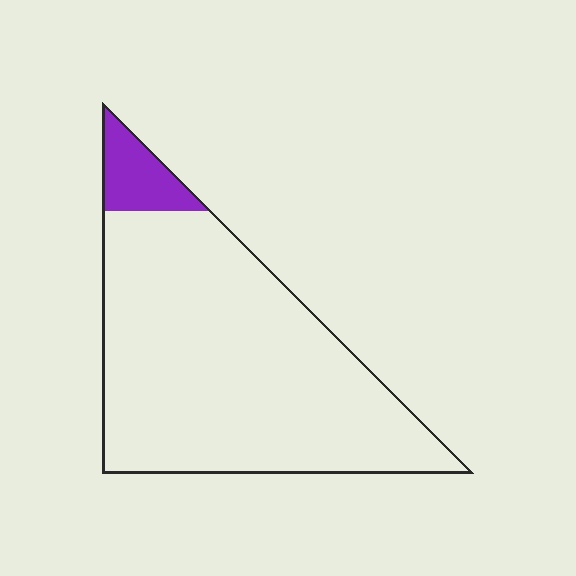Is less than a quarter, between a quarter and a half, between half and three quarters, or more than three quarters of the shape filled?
Less than a quarter.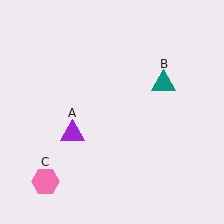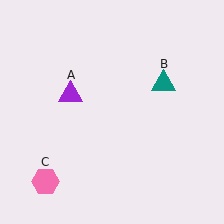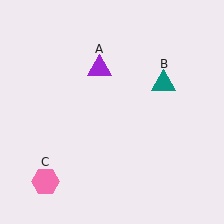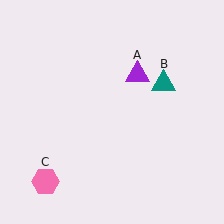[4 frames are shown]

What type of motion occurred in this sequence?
The purple triangle (object A) rotated clockwise around the center of the scene.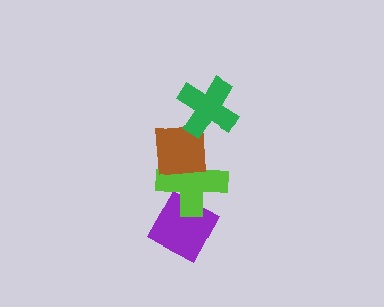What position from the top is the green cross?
The green cross is 1st from the top.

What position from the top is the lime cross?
The lime cross is 3rd from the top.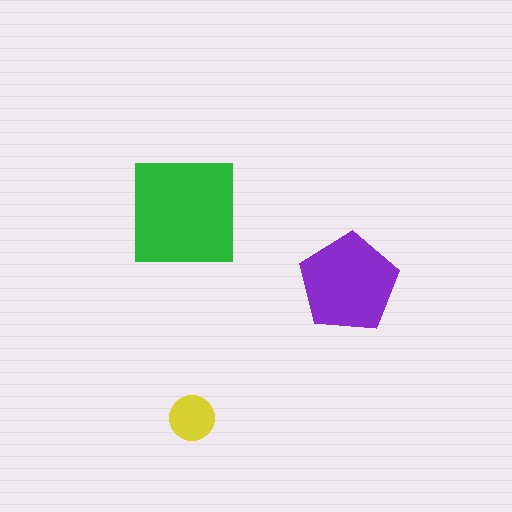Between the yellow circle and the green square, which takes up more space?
The green square.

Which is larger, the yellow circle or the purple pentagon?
The purple pentagon.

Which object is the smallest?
The yellow circle.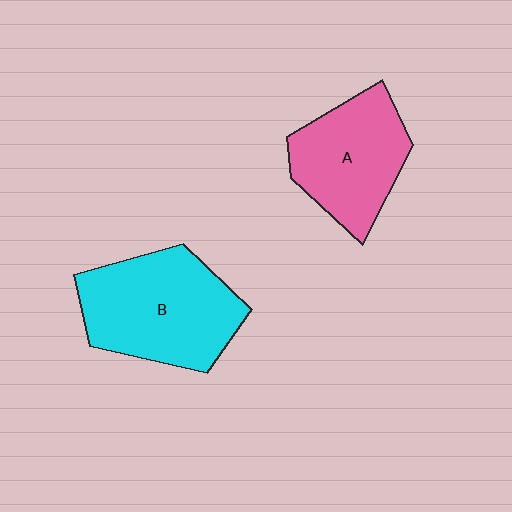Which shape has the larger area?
Shape B (cyan).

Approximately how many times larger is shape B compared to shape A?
Approximately 1.3 times.